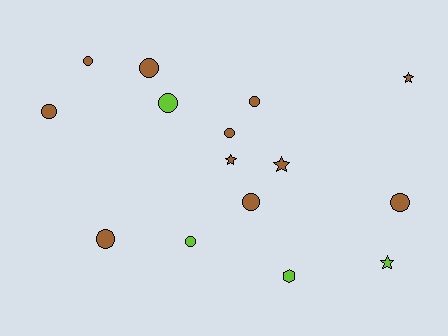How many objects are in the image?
There are 15 objects.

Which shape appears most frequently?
Circle, with 10 objects.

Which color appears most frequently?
Brown, with 11 objects.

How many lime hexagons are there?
There is 1 lime hexagon.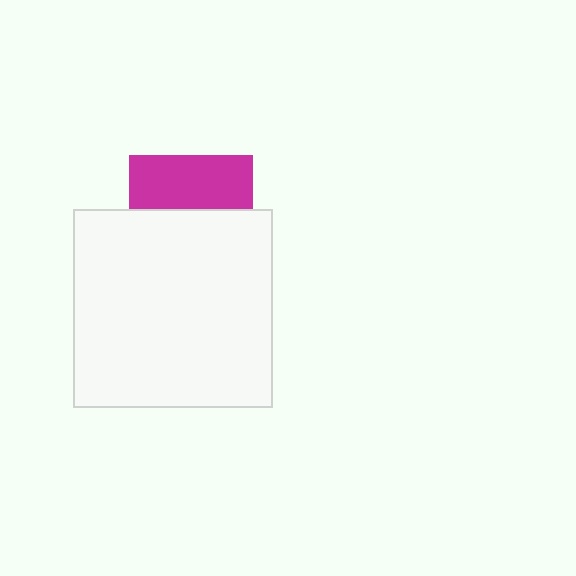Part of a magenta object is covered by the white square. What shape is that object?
It is a square.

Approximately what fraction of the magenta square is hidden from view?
Roughly 56% of the magenta square is hidden behind the white square.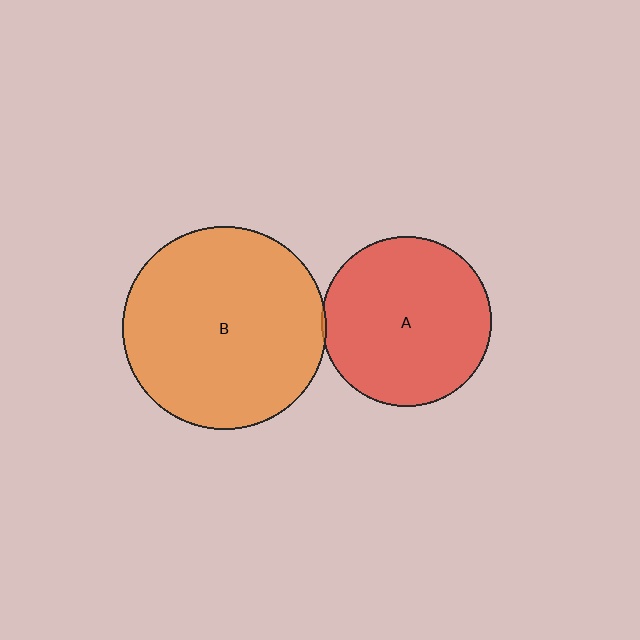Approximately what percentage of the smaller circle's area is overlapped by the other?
Approximately 5%.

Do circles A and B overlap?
Yes.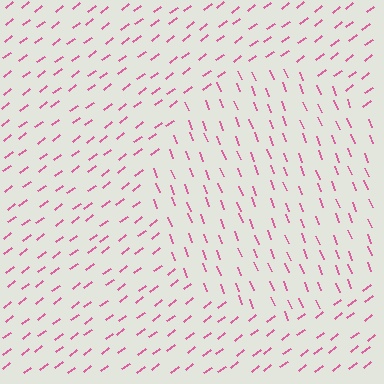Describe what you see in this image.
The image is filled with small pink line segments. A circle region in the image has lines oriented differently from the surrounding lines, creating a visible texture boundary.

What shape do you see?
I see a circle.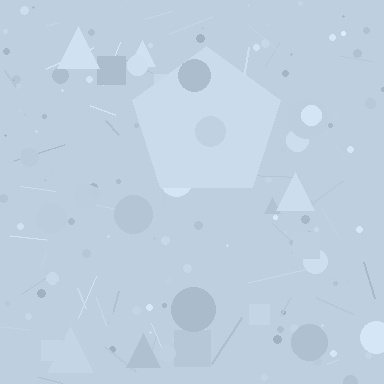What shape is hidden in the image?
A pentagon is hidden in the image.